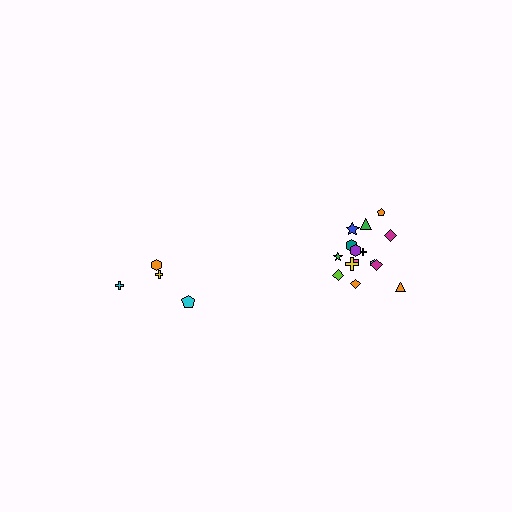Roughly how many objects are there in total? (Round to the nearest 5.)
Roughly 20 objects in total.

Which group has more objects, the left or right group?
The right group.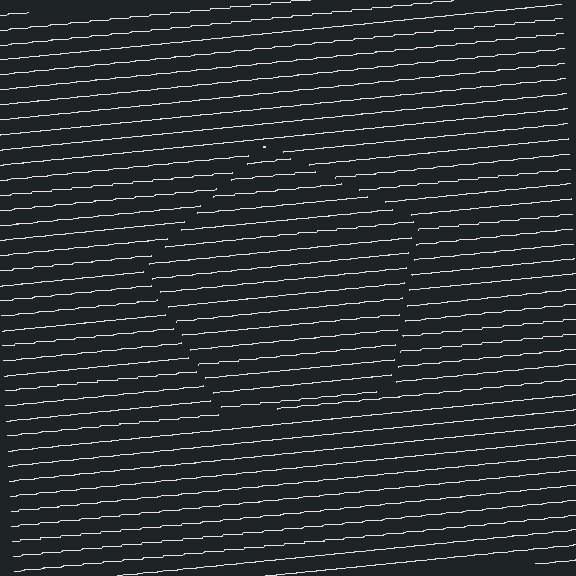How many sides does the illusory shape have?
5 sides — the line-ends trace a pentagon.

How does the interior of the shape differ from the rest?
The interior of the shape contains the same grating, shifted by half a period — the contour is defined by the phase discontinuity where line-ends from the inner and outer gratings abut.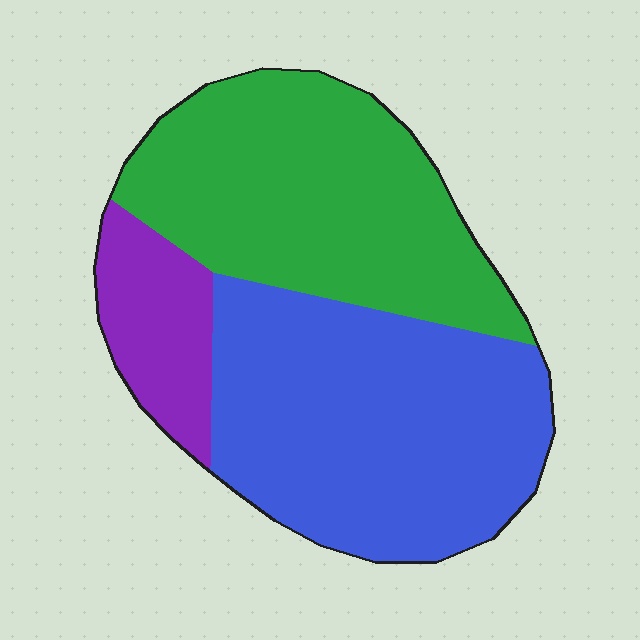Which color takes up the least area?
Purple, at roughly 15%.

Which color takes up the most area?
Blue, at roughly 45%.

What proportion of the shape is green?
Green covers around 40% of the shape.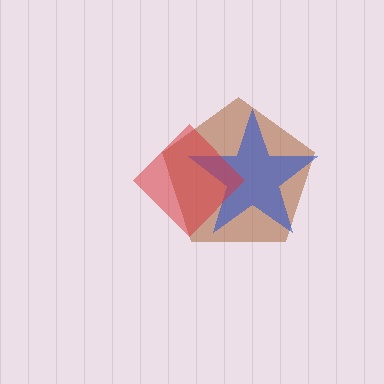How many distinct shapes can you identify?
There are 3 distinct shapes: a brown pentagon, a blue star, a red diamond.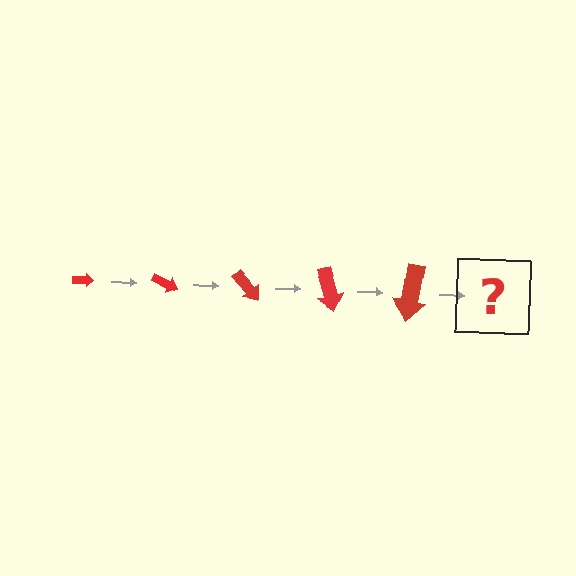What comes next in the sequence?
The next element should be an arrow, larger than the previous one and rotated 125 degrees from the start.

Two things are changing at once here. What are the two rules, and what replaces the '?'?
The two rules are that the arrow grows larger each step and it rotates 25 degrees each step. The '?' should be an arrow, larger than the previous one and rotated 125 degrees from the start.